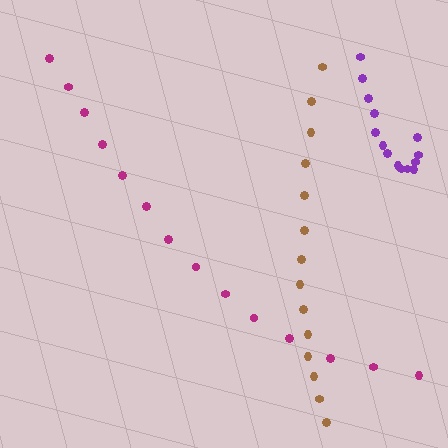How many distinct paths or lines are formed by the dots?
There are 3 distinct paths.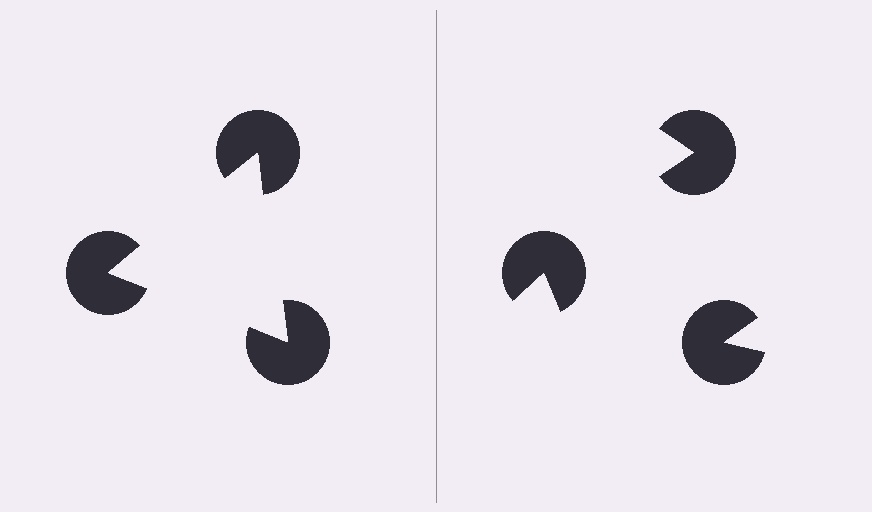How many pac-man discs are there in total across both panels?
6 — 3 on each side.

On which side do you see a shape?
An illusory triangle appears on the left side. On the right side the wedge cuts are rotated, so no coherent shape forms.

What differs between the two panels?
The pac-man discs are positioned identically on both sides; only the wedge orientations differ. On the left they align to a triangle; on the right they are misaligned.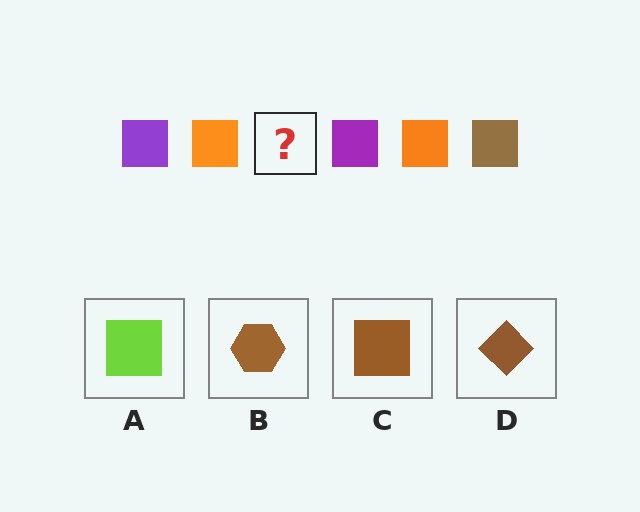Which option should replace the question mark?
Option C.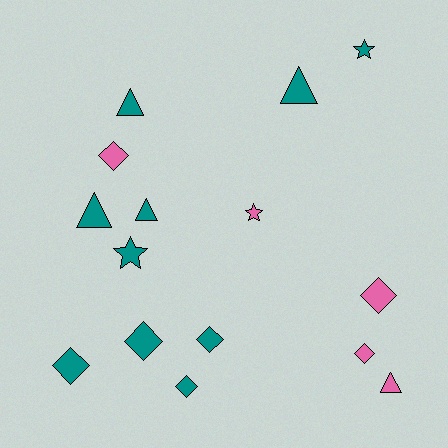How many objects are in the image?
There are 15 objects.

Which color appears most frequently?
Teal, with 10 objects.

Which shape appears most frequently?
Diamond, with 7 objects.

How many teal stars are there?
There are 2 teal stars.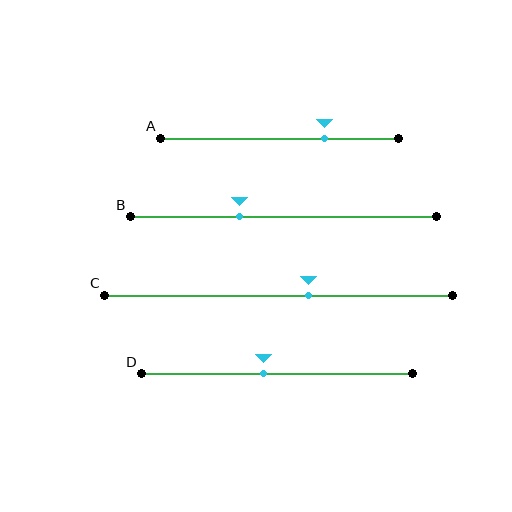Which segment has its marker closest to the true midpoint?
Segment D has its marker closest to the true midpoint.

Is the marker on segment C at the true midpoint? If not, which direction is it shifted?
No, the marker on segment C is shifted to the right by about 9% of the segment length.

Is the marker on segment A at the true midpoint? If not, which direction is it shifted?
No, the marker on segment A is shifted to the right by about 19% of the segment length.